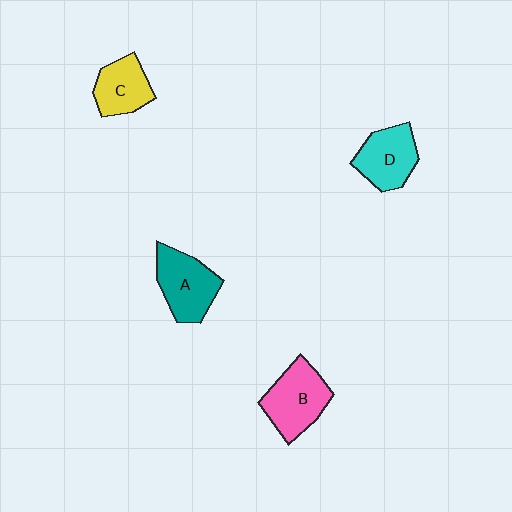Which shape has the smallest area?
Shape C (yellow).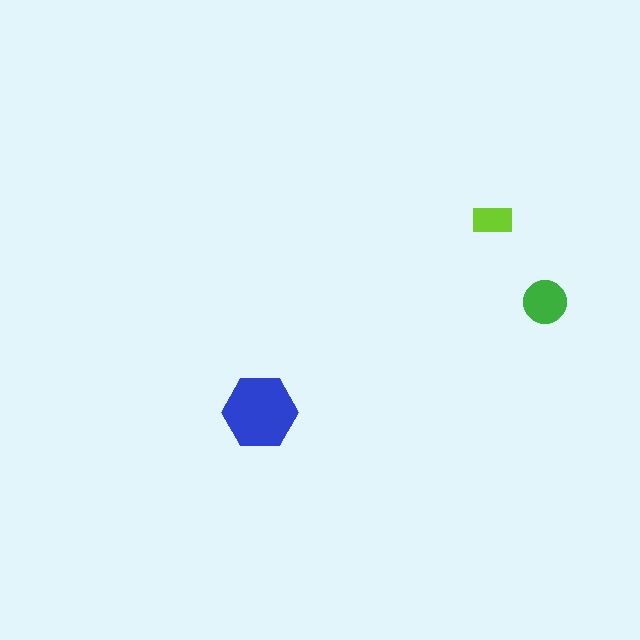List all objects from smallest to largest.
The lime rectangle, the green circle, the blue hexagon.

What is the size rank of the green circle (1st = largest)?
2nd.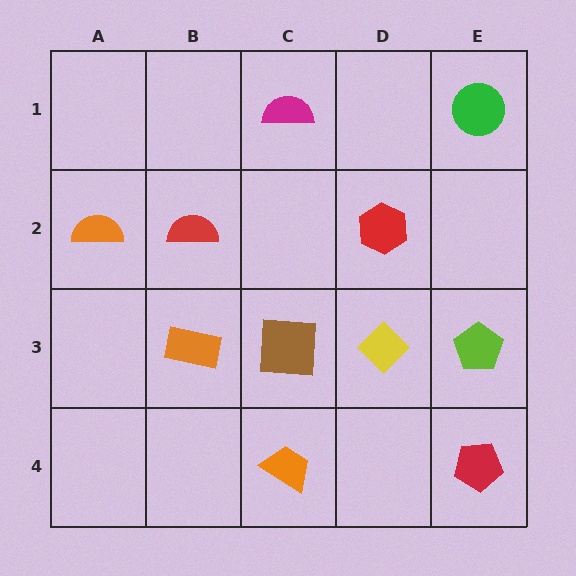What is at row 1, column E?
A green circle.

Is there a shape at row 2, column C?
No, that cell is empty.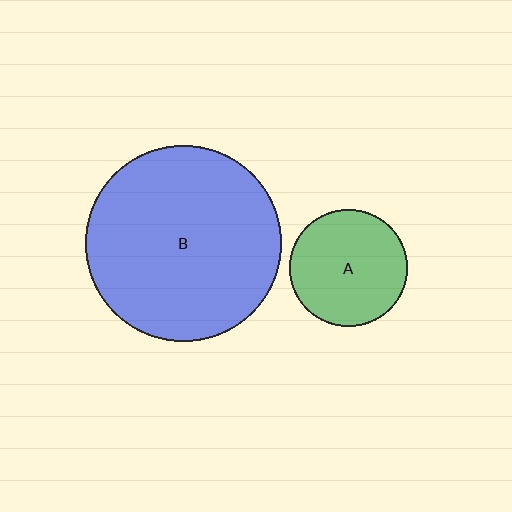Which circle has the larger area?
Circle B (blue).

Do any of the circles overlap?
No, none of the circles overlap.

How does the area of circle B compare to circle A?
Approximately 2.8 times.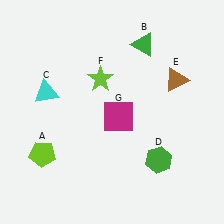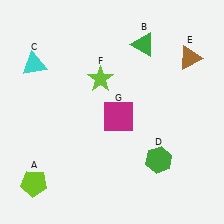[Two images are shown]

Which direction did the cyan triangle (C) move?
The cyan triangle (C) moved up.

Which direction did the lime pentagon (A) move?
The lime pentagon (A) moved down.